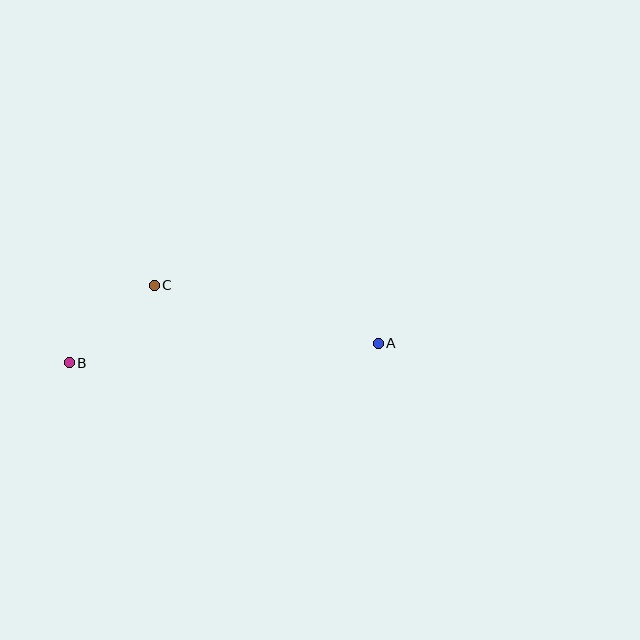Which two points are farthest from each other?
Points A and B are farthest from each other.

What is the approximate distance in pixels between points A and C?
The distance between A and C is approximately 231 pixels.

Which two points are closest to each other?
Points B and C are closest to each other.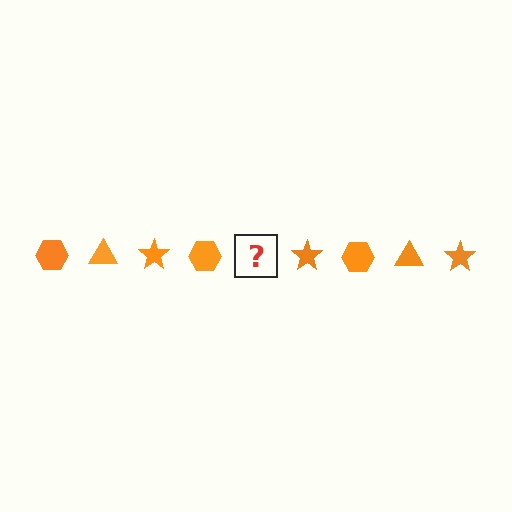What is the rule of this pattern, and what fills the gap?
The rule is that the pattern cycles through hexagon, triangle, star shapes in orange. The gap should be filled with an orange triangle.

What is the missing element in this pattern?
The missing element is an orange triangle.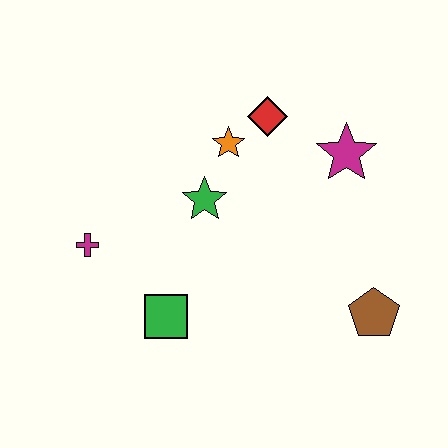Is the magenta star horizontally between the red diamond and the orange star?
No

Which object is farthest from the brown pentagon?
The magenta cross is farthest from the brown pentagon.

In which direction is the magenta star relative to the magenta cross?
The magenta star is to the right of the magenta cross.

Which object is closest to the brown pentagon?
The magenta star is closest to the brown pentagon.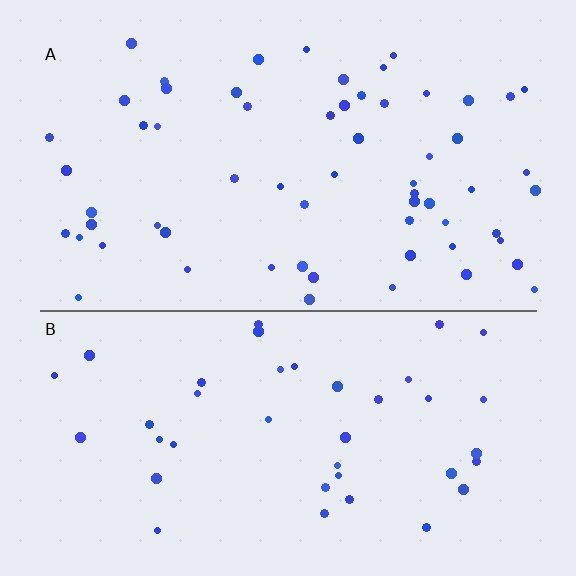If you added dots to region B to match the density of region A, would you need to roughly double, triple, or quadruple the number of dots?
Approximately double.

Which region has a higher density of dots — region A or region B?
A (the top).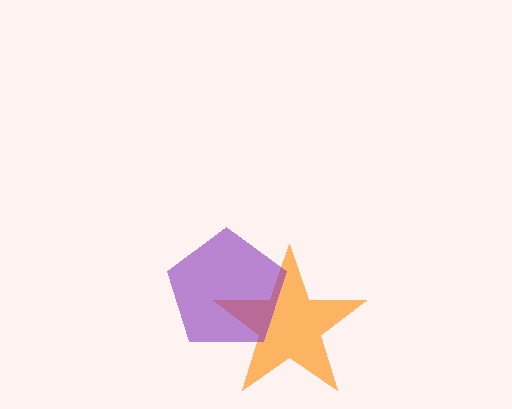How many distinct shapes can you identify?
There are 2 distinct shapes: an orange star, a purple pentagon.